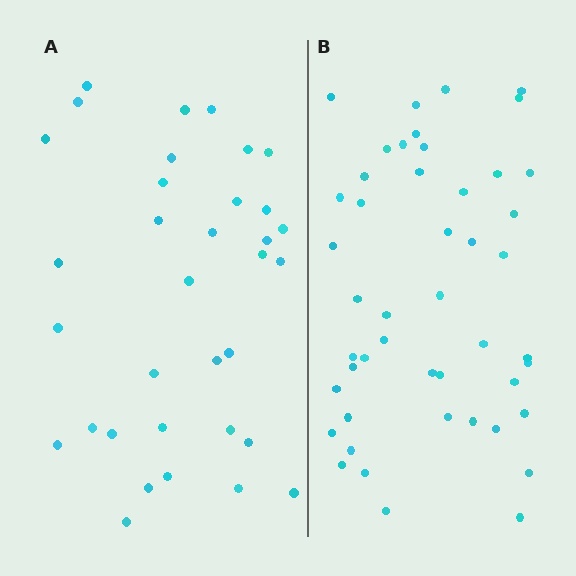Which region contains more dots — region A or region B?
Region B (the right region) has more dots.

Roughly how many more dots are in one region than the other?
Region B has approximately 15 more dots than region A.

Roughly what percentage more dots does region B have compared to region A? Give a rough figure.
About 40% more.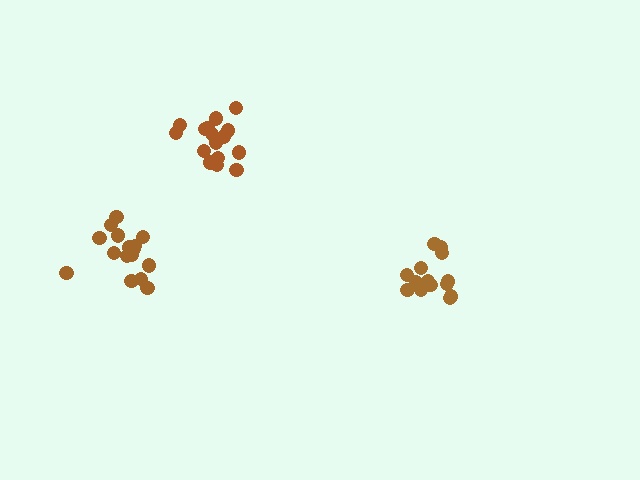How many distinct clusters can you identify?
There are 3 distinct clusters.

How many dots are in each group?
Group 1: 14 dots, Group 2: 16 dots, Group 3: 17 dots (47 total).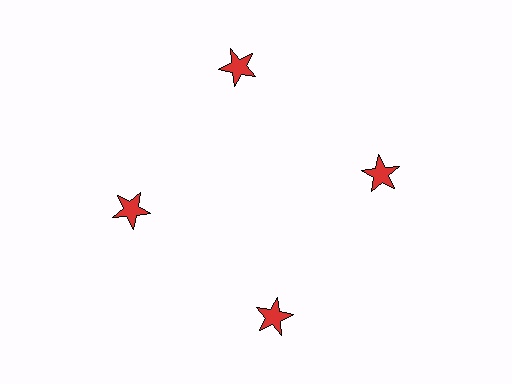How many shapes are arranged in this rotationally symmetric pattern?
There are 4 shapes, arranged in 4 groups of 1.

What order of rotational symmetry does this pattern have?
This pattern has 4-fold rotational symmetry.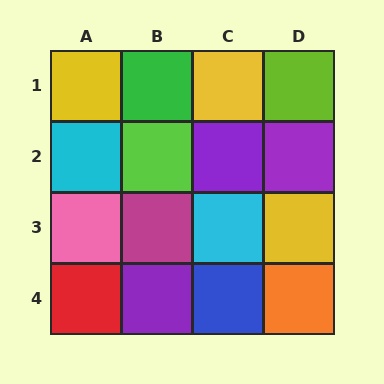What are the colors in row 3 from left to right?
Pink, magenta, cyan, yellow.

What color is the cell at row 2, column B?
Lime.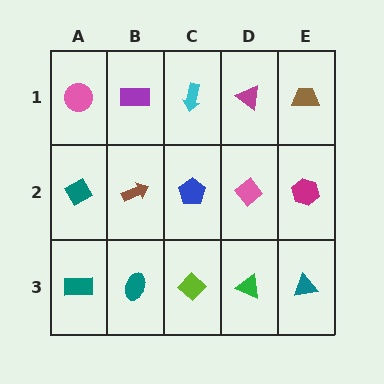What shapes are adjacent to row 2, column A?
A pink circle (row 1, column A), a teal rectangle (row 3, column A), a brown arrow (row 2, column B).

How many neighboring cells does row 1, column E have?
2.